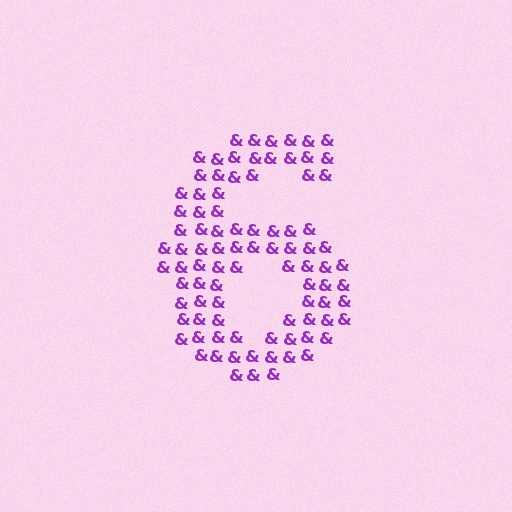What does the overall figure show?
The overall figure shows the digit 6.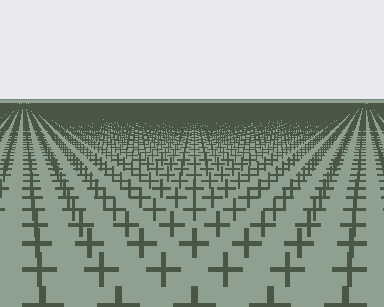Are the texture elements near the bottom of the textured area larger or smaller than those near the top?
Larger. Near the bottom, elements are closer to the viewer and appear at a bigger on-screen size.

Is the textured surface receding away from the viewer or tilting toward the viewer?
The surface is receding away from the viewer. Texture elements get smaller and denser toward the top.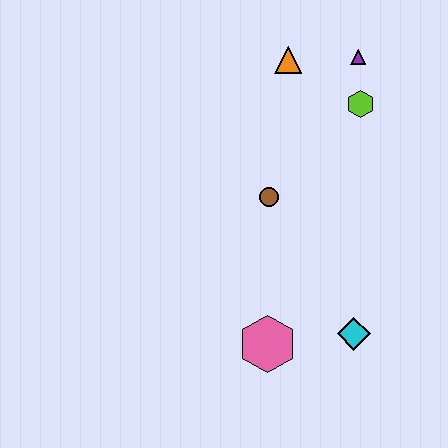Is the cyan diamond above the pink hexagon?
Yes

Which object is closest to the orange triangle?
The purple triangle is closest to the orange triangle.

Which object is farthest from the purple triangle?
The pink hexagon is farthest from the purple triangle.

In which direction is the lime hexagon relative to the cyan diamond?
The lime hexagon is above the cyan diamond.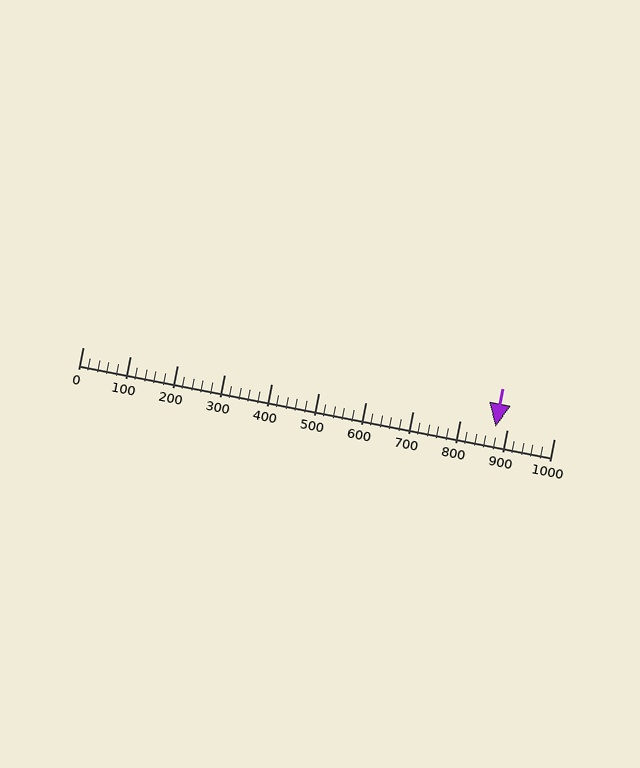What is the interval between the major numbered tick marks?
The major tick marks are spaced 100 units apart.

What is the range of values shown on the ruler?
The ruler shows values from 0 to 1000.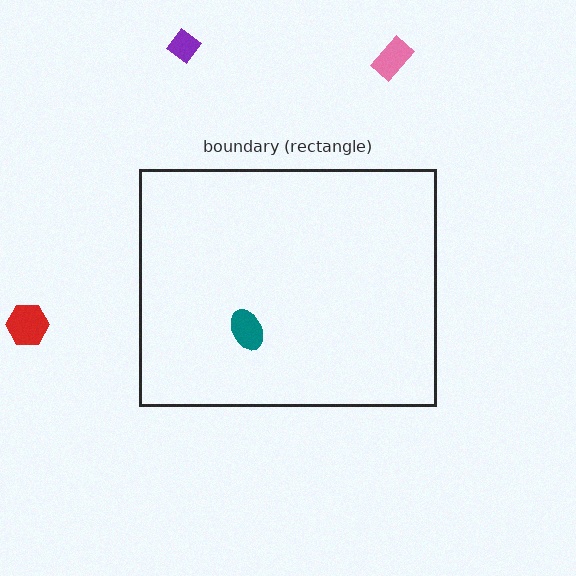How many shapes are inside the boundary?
1 inside, 3 outside.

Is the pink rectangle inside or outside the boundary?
Outside.